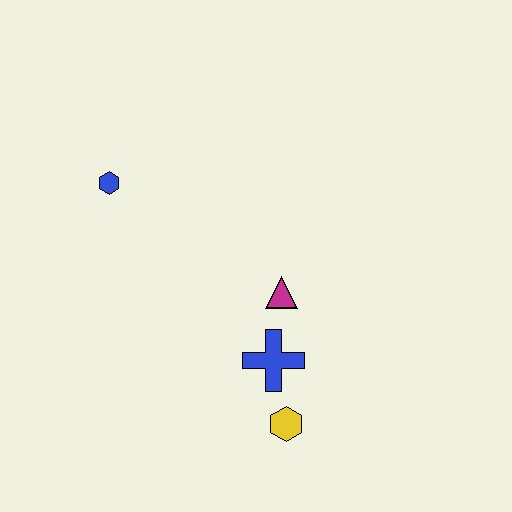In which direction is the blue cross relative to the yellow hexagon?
The blue cross is above the yellow hexagon.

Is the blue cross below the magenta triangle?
Yes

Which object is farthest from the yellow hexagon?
The blue hexagon is farthest from the yellow hexagon.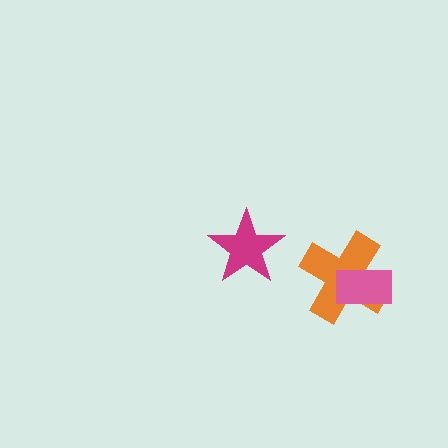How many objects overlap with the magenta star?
0 objects overlap with the magenta star.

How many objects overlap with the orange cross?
1 object overlaps with the orange cross.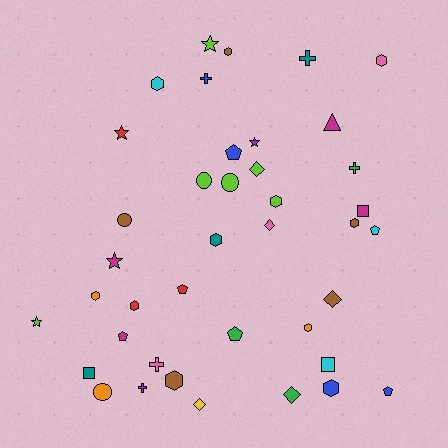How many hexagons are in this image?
There are 11 hexagons.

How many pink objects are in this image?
There are 3 pink objects.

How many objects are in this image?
There are 40 objects.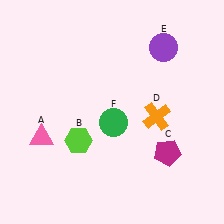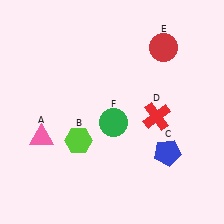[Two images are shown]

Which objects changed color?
C changed from magenta to blue. D changed from orange to red. E changed from purple to red.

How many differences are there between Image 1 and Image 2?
There are 3 differences between the two images.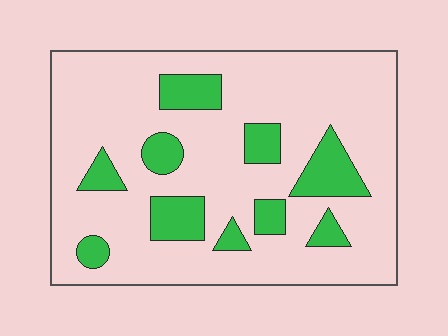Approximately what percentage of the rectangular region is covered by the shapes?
Approximately 20%.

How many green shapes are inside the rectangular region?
10.